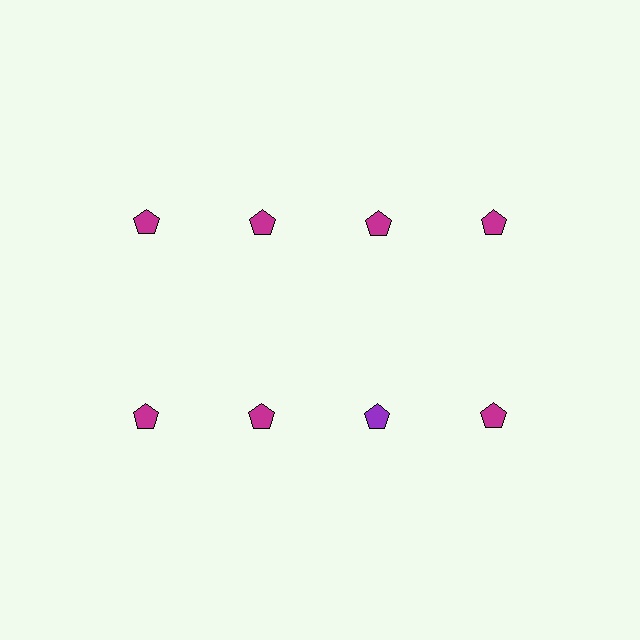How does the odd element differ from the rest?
It has a different color: purple instead of magenta.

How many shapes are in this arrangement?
There are 8 shapes arranged in a grid pattern.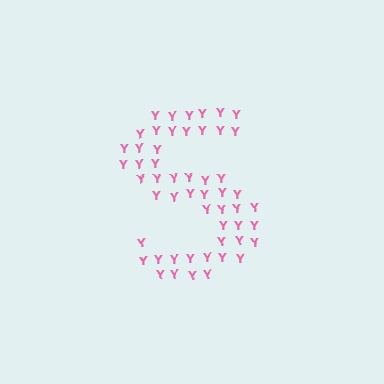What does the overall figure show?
The overall figure shows the letter S.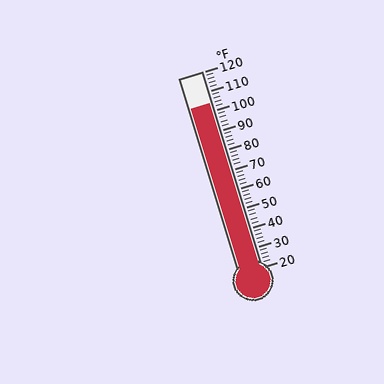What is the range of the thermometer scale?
The thermometer scale ranges from 20°F to 120°F.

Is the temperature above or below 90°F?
The temperature is above 90°F.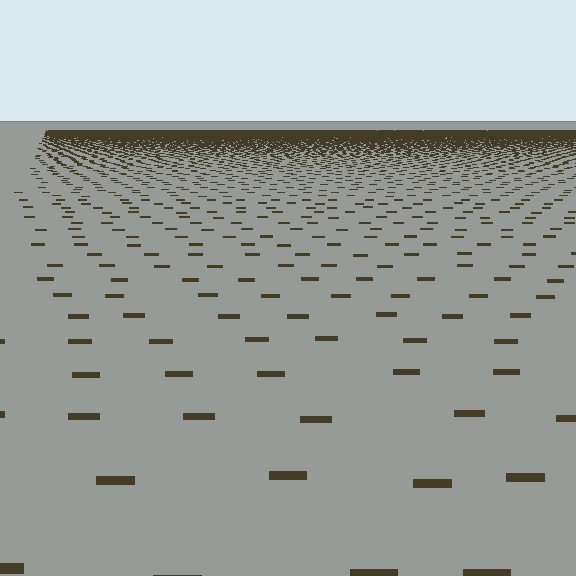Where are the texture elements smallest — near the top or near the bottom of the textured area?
Near the top.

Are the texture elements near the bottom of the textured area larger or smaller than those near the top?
Larger. Near the bottom, elements are closer to the viewer and appear at a bigger on-screen size.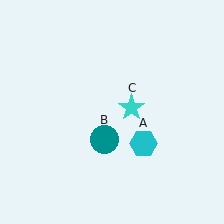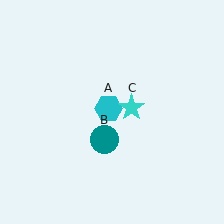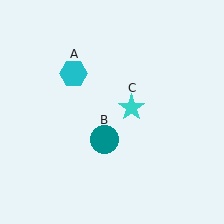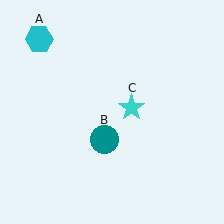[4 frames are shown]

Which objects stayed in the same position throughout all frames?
Teal circle (object B) and cyan star (object C) remained stationary.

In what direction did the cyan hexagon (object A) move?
The cyan hexagon (object A) moved up and to the left.